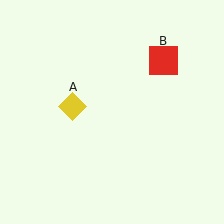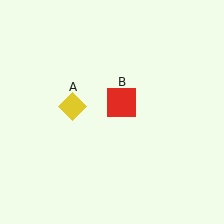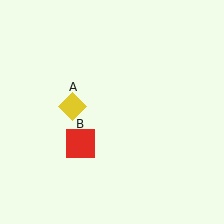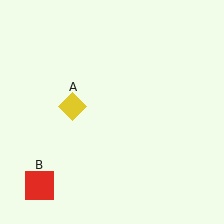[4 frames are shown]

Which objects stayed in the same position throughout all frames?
Yellow diamond (object A) remained stationary.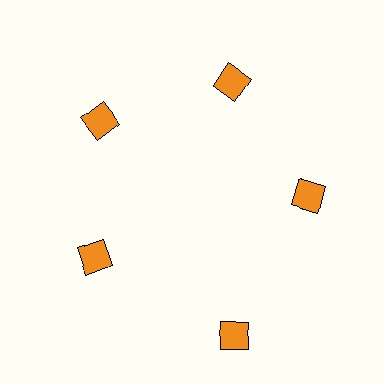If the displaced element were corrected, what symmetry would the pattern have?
It would have 5-fold rotational symmetry — the pattern would map onto itself every 72 degrees.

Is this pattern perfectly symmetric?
No. The 5 orange diamonds are arranged in a ring, but one element near the 5 o'clock position is pushed outward from the center, breaking the 5-fold rotational symmetry.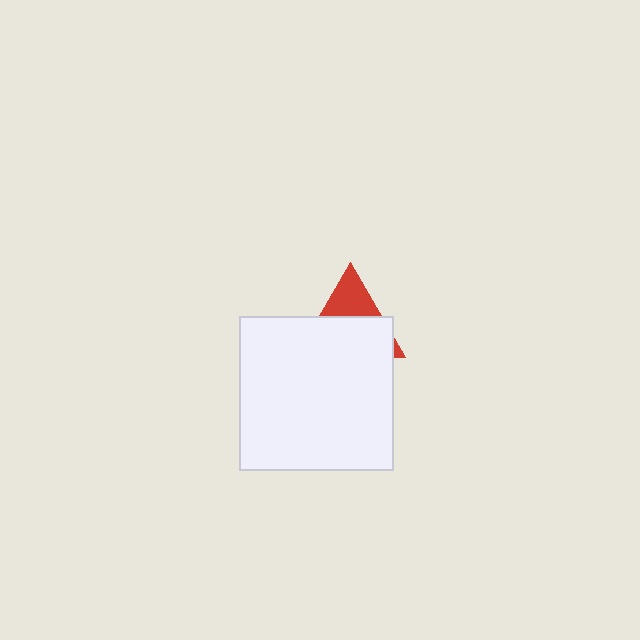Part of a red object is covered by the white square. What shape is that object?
It is a triangle.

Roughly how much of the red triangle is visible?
A small part of it is visible (roughly 34%).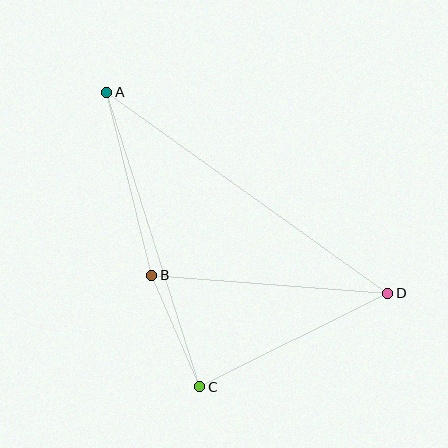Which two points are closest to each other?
Points B and C are closest to each other.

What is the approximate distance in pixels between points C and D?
The distance between C and D is approximately 210 pixels.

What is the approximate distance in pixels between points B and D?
The distance between B and D is approximately 237 pixels.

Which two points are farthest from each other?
Points A and D are farthest from each other.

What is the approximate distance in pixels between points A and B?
The distance between A and B is approximately 188 pixels.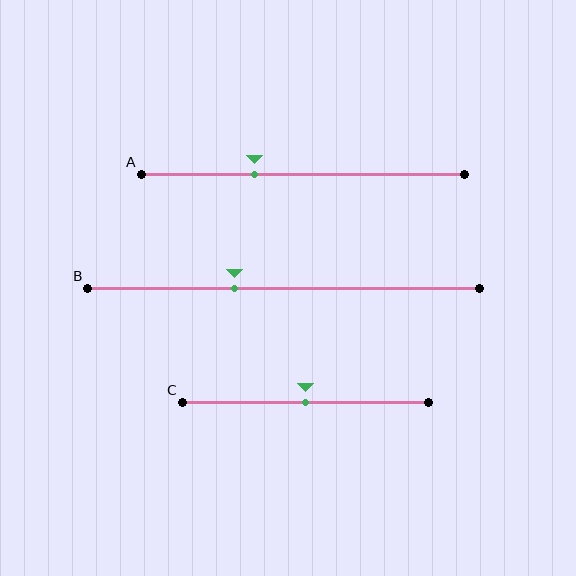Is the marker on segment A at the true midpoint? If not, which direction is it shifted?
No, the marker on segment A is shifted to the left by about 15% of the segment length.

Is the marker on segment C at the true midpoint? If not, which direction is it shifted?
Yes, the marker on segment C is at the true midpoint.